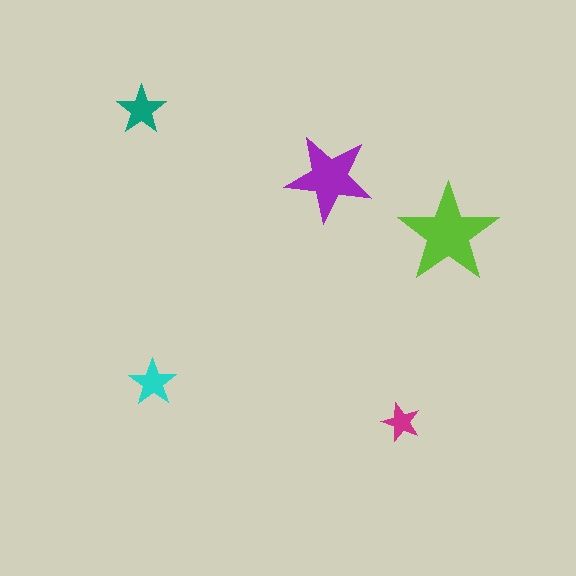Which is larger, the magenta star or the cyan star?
The cyan one.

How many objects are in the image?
There are 5 objects in the image.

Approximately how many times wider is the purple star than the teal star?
About 2 times wider.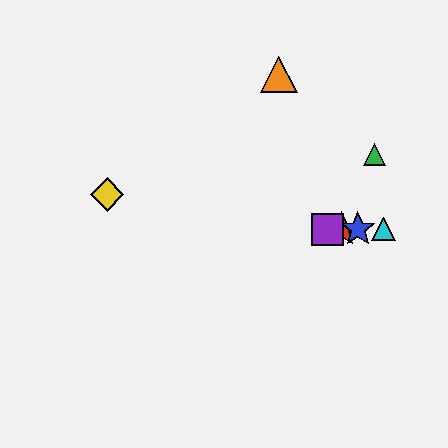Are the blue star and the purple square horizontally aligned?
Yes, both are at y≈229.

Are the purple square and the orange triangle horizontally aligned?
No, the purple square is at y≈229 and the orange triangle is at y≈75.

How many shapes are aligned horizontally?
4 shapes (the red star, the blue star, the purple square, the cyan triangle) are aligned horizontally.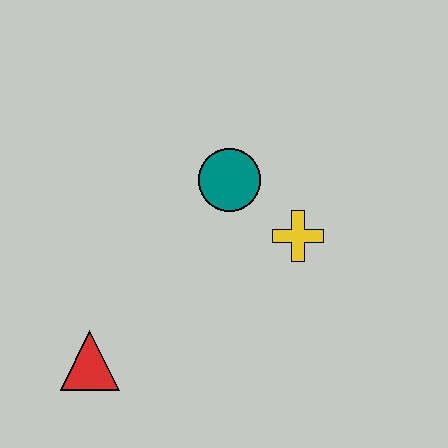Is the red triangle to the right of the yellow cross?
No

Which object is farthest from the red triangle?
The yellow cross is farthest from the red triangle.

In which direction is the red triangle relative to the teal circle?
The red triangle is below the teal circle.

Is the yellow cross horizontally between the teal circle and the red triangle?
No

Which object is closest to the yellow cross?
The teal circle is closest to the yellow cross.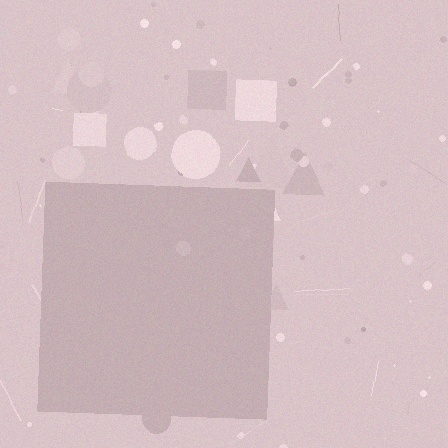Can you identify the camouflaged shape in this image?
The camouflaged shape is a square.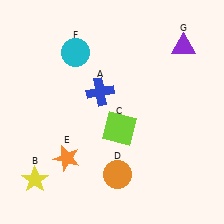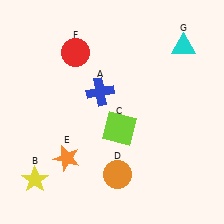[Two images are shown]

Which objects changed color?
F changed from cyan to red. G changed from purple to cyan.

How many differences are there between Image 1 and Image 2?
There are 2 differences between the two images.